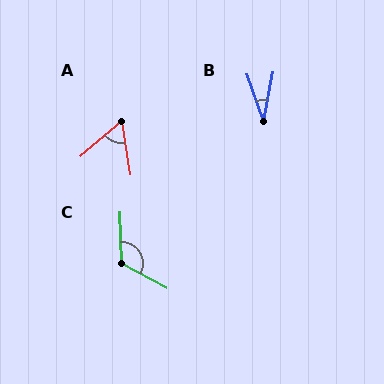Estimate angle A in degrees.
Approximately 58 degrees.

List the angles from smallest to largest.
B (30°), A (58°), C (121°).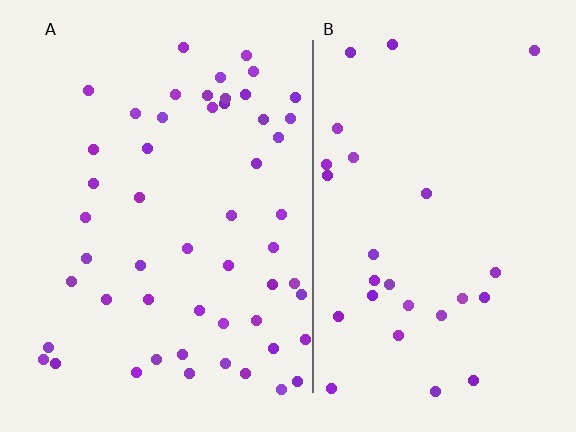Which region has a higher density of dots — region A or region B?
A (the left).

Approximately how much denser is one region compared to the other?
Approximately 1.9× — region A over region B.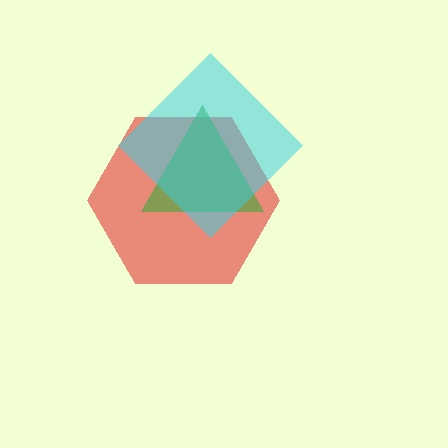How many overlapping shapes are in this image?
There are 3 overlapping shapes in the image.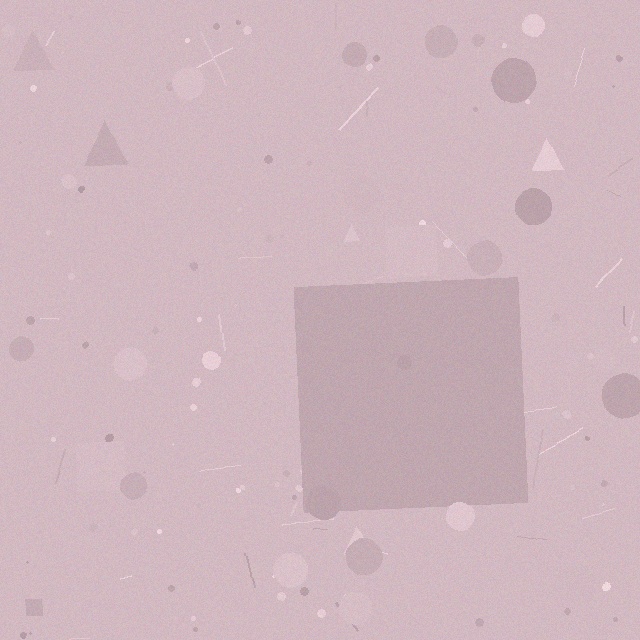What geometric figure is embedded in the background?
A square is embedded in the background.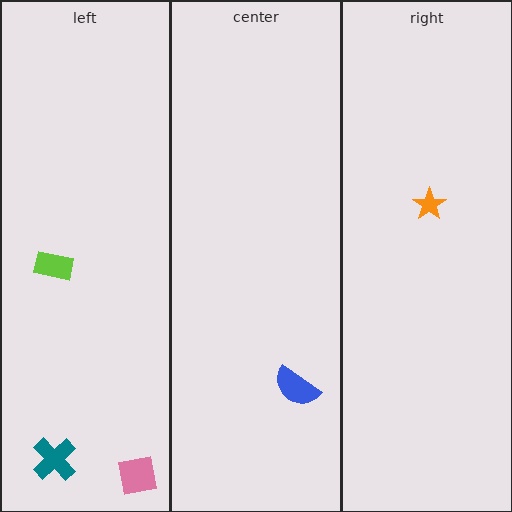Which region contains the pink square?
The left region.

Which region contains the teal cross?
The left region.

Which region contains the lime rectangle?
The left region.